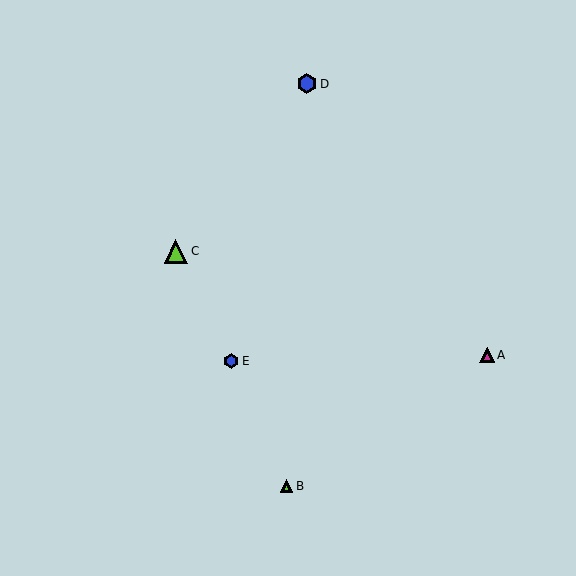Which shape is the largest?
The lime triangle (labeled C) is the largest.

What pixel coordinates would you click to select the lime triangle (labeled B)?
Click at (287, 486) to select the lime triangle B.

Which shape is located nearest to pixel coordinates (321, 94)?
The blue hexagon (labeled D) at (307, 84) is nearest to that location.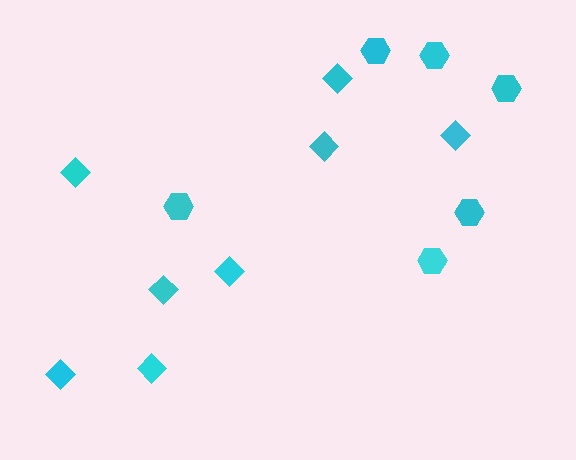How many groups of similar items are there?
There are 2 groups: one group of diamonds (8) and one group of hexagons (6).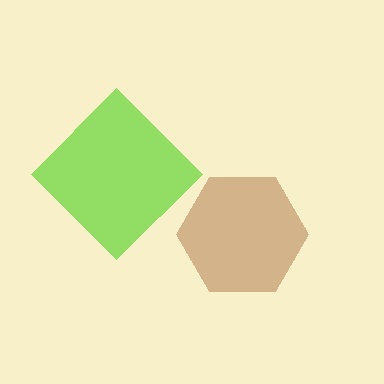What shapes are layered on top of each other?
The layered shapes are: a brown hexagon, a lime diamond.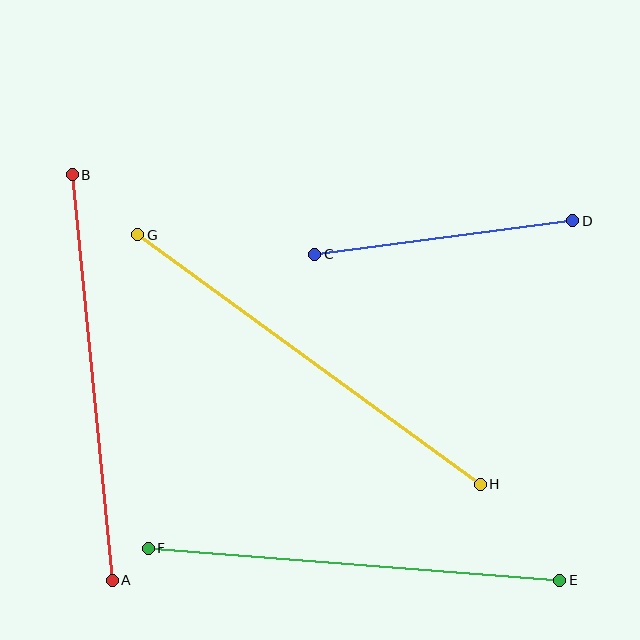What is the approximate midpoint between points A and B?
The midpoint is at approximately (92, 378) pixels.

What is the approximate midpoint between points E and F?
The midpoint is at approximately (354, 564) pixels.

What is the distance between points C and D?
The distance is approximately 260 pixels.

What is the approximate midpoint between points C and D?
The midpoint is at approximately (444, 237) pixels.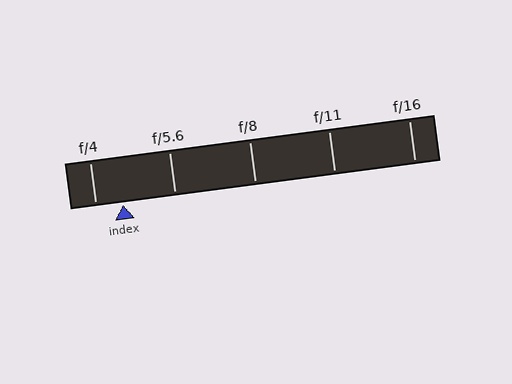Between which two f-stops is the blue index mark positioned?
The index mark is between f/4 and f/5.6.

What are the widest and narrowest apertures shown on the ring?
The widest aperture shown is f/4 and the narrowest is f/16.